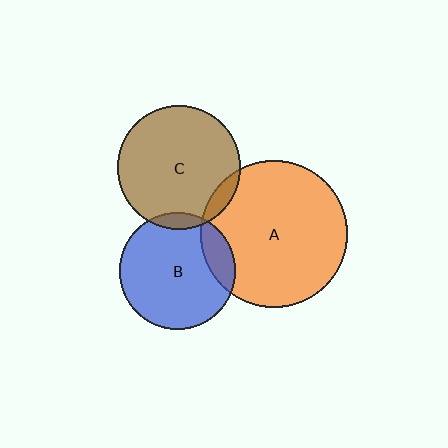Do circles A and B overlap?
Yes.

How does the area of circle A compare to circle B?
Approximately 1.6 times.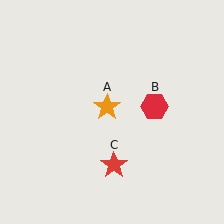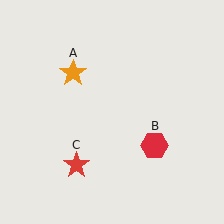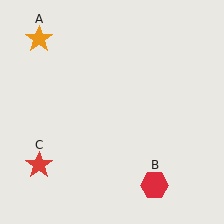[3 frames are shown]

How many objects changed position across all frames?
3 objects changed position: orange star (object A), red hexagon (object B), red star (object C).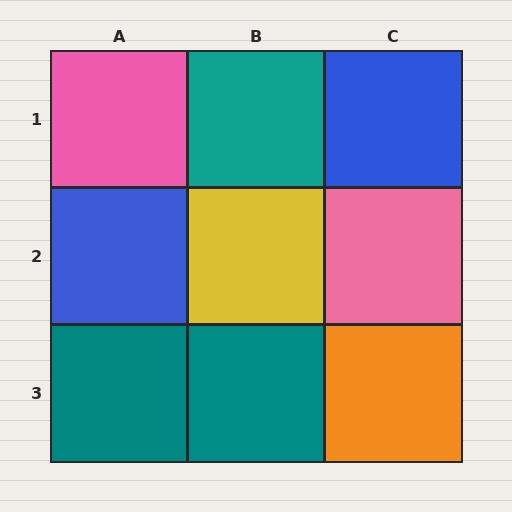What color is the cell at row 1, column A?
Pink.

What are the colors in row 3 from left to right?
Teal, teal, orange.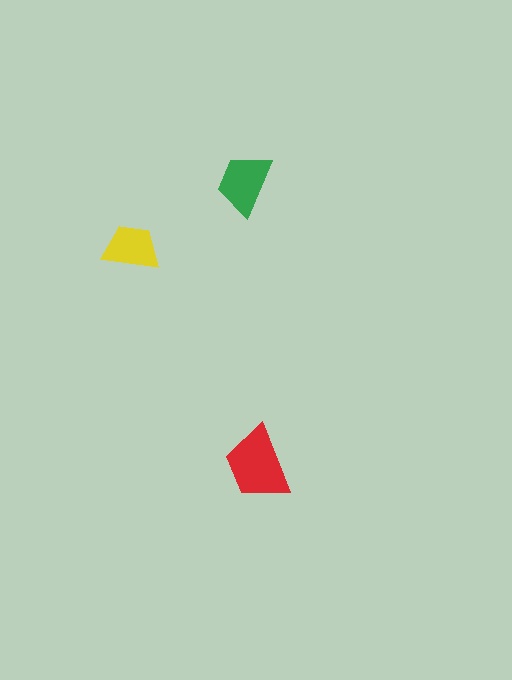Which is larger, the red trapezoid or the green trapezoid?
The red one.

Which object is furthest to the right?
The red trapezoid is rightmost.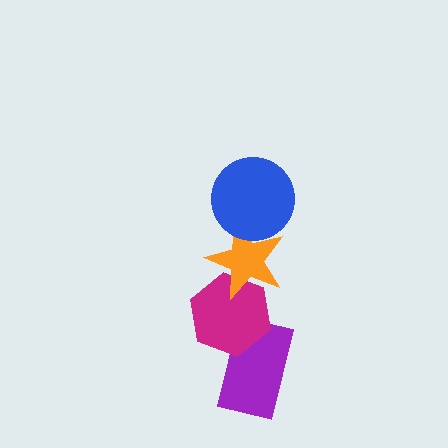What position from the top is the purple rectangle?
The purple rectangle is 4th from the top.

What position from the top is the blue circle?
The blue circle is 1st from the top.